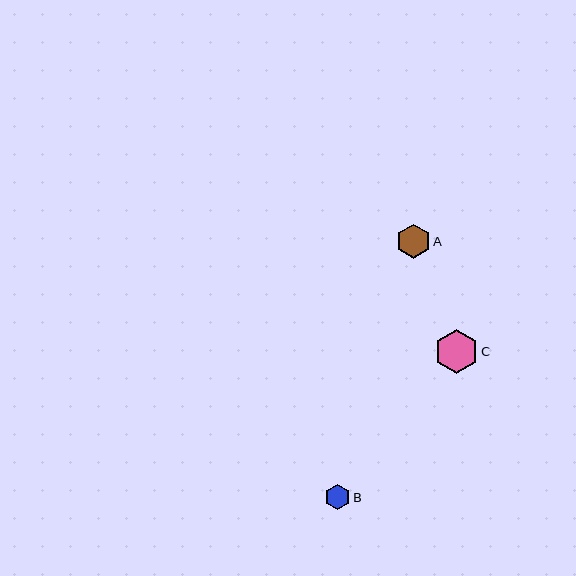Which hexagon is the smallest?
Hexagon B is the smallest with a size of approximately 25 pixels.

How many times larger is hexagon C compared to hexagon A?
Hexagon C is approximately 1.3 times the size of hexagon A.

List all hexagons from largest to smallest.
From largest to smallest: C, A, B.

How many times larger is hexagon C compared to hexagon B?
Hexagon C is approximately 1.7 times the size of hexagon B.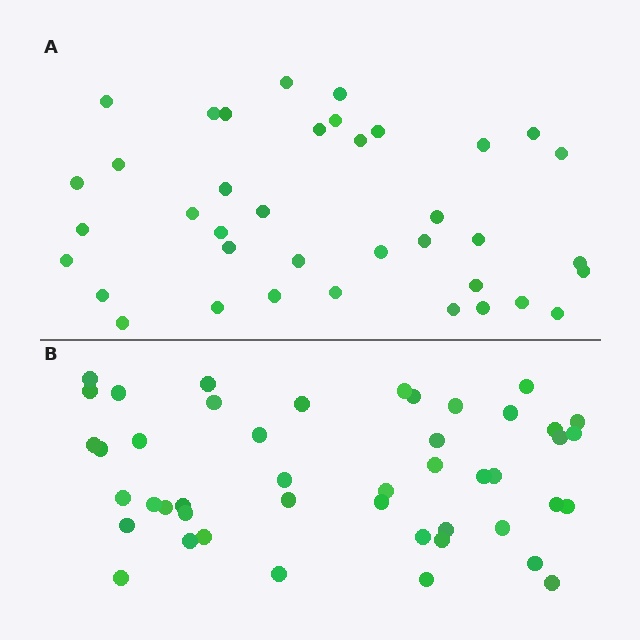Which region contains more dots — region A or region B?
Region B (the bottom region) has more dots.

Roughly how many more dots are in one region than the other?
Region B has roughly 8 or so more dots than region A.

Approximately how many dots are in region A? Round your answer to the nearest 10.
About 40 dots. (The exact count is 38, which rounds to 40.)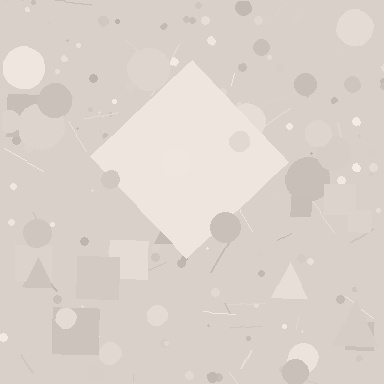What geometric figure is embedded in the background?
A diamond is embedded in the background.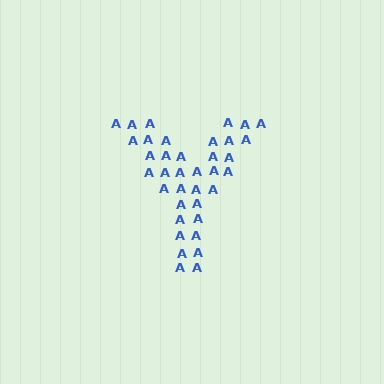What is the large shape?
The large shape is the letter Y.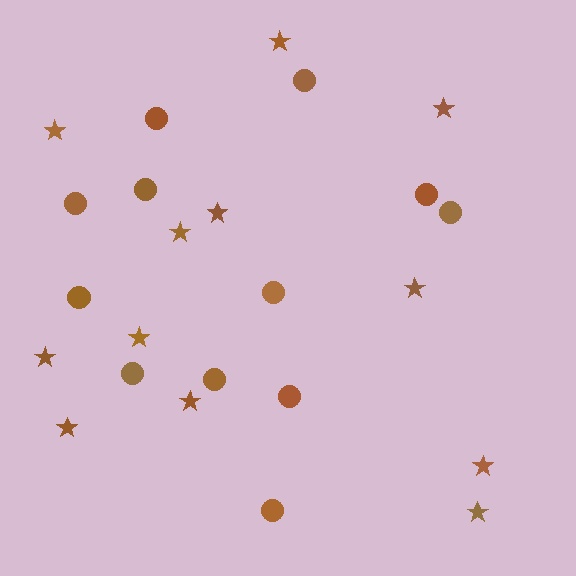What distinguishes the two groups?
There are 2 groups: one group of circles (12) and one group of stars (12).